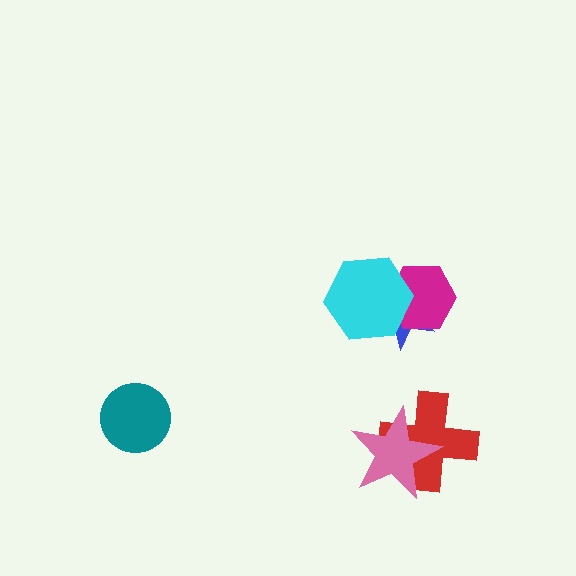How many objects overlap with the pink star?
1 object overlaps with the pink star.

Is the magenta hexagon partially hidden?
Yes, it is partially covered by another shape.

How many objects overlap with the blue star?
2 objects overlap with the blue star.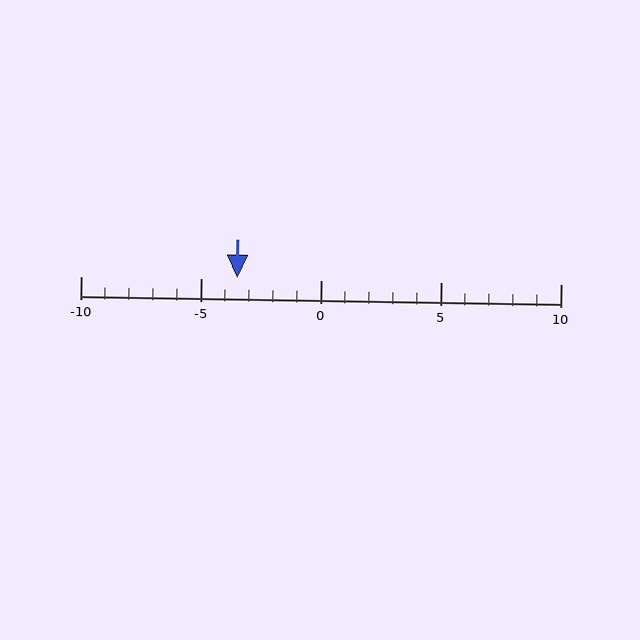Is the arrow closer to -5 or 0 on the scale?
The arrow is closer to -5.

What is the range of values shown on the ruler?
The ruler shows values from -10 to 10.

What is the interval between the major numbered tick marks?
The major tick marks are spaced 5 units apart.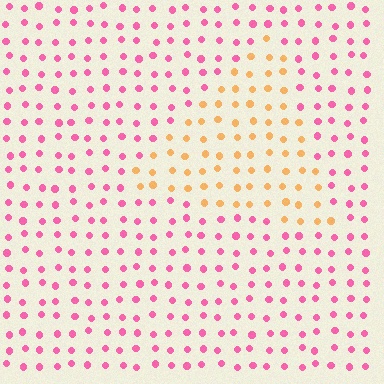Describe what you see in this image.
The image is filled with small pink elements in a uniform arrangement. A triangle-shaped region is visible where the elements are tinted to a slightly different hue, forming a subtle color boundary.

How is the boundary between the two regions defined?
The boundary is defined purely by a slight shift in hue (about 62 degrees). Spacing, size, and orientation are identical on both sides.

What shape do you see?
I see a triangle.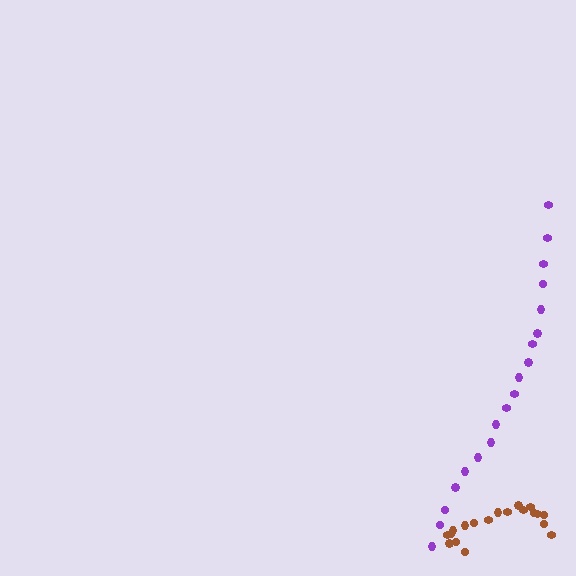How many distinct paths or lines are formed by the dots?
There are 2 distinct paths.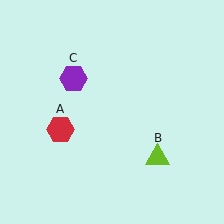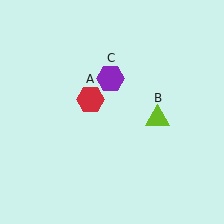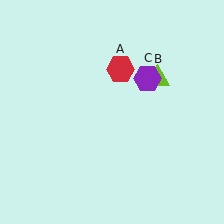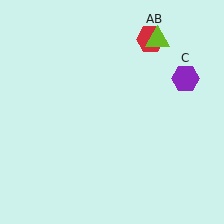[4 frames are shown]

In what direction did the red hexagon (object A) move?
The red hexagon (object A) moved up and to the right.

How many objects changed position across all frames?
3 objects changed position: red hexagon (object A), lime triangle (object B), purple hexagon (object C).